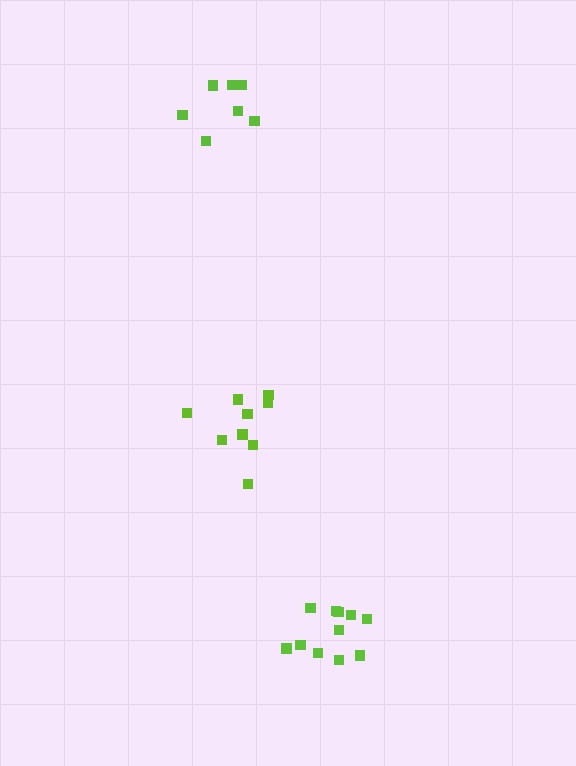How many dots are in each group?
Group 1: 9 dots, Group 2: 11 dots, Group 3: 7 dots (27 total).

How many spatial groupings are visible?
There are 3 spatial groupings.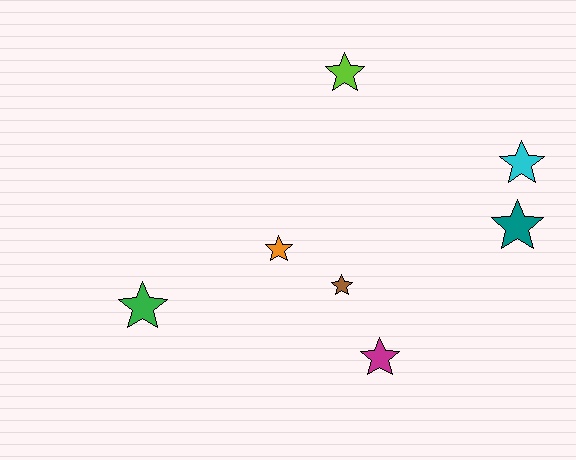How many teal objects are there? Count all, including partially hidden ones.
There is 1 teal object.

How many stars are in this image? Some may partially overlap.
There are 7 stars.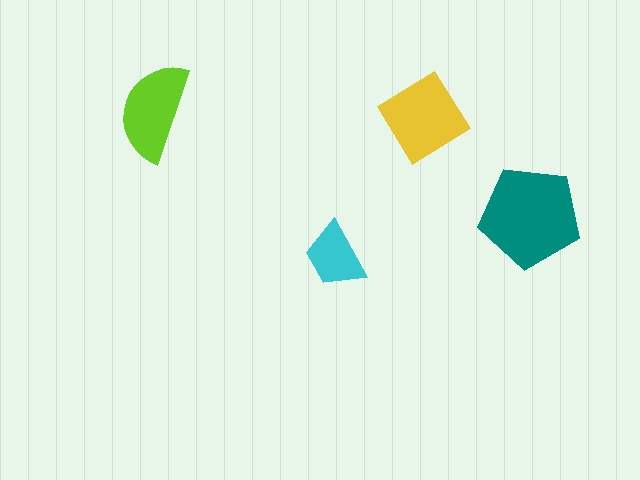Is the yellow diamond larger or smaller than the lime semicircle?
Larger.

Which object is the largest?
The teal pentagon.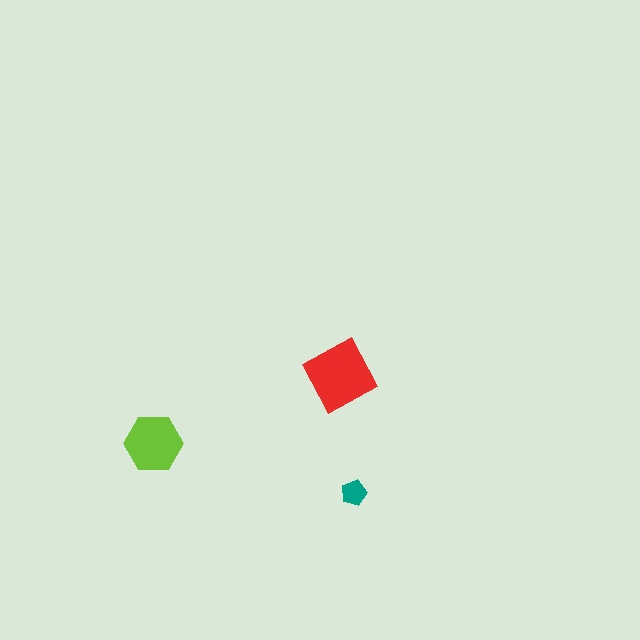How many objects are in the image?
There are 3 objects in the image.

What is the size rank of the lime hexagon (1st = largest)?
2nd.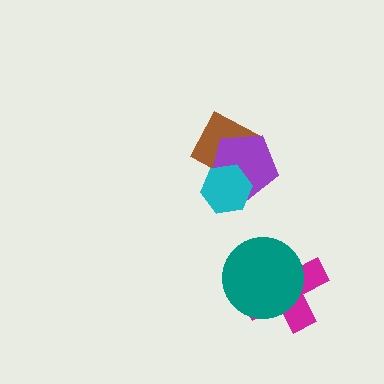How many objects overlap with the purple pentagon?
2 objects overlap with the purple pentagon.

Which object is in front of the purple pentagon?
The cyan hexagon is in front of the purple pentagon.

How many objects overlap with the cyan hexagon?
2 objects overlap with the cyan hexagon.